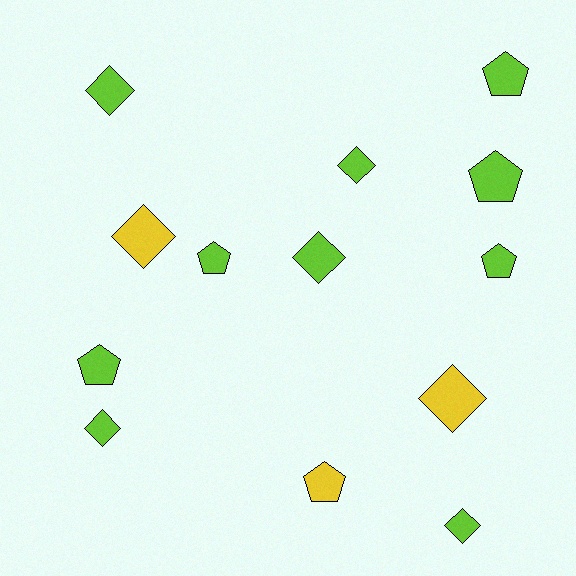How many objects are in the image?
There are 13 objects.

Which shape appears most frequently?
Diamond, with 7 objects.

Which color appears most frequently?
Lime, with 10 objects.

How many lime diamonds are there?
There are 5 lime diamonds.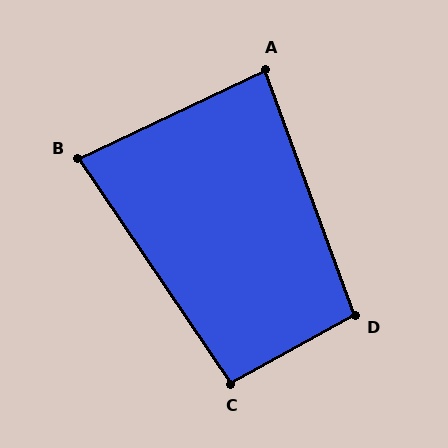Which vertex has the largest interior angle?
D, at approximately 99 degrees.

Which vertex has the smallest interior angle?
B, at approximately 81 degrees.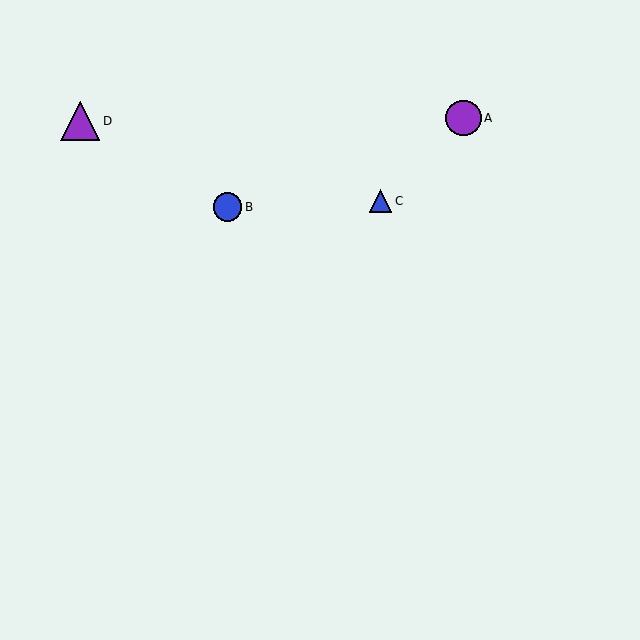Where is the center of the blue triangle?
The center of the blue triangle is at (381, 201).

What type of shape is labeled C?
Shape C is a blue triangle.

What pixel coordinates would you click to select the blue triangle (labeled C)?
Click at (381, 201) to select the blue triangle C.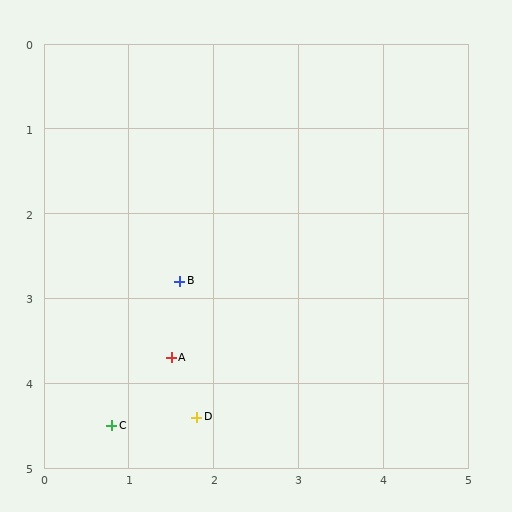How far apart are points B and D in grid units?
Points B and D are about 1.6 grid units apart.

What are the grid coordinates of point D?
Point D is at approximately (1.8, 4.4).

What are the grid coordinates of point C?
Point C is at approximately (0.8, 4.5).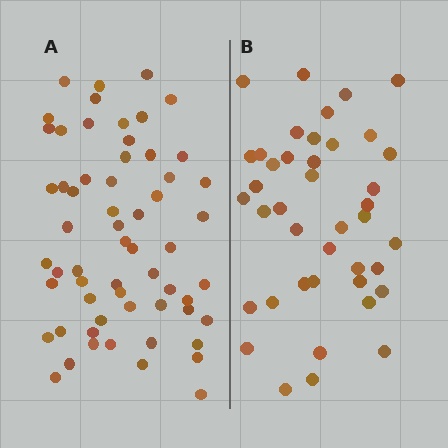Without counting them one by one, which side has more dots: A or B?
Region A (the left region) has more dots.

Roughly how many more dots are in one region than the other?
Region A has approximately 20 more dots than region B.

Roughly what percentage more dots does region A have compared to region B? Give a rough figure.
About 45% more.